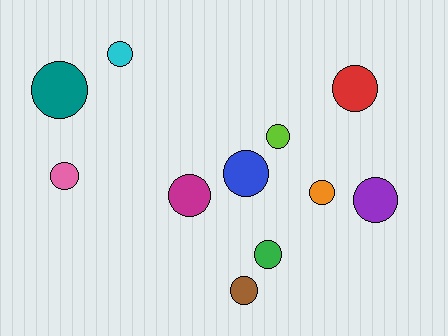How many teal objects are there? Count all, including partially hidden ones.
There is 1 teal object.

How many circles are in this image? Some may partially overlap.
There are 11 circles.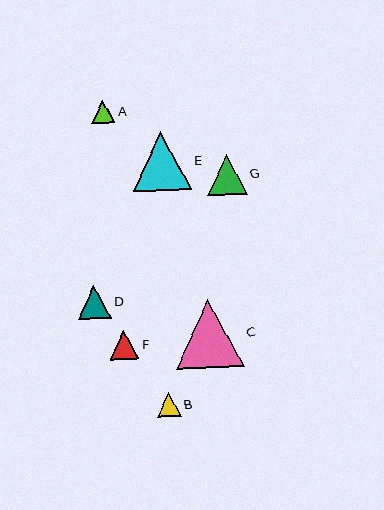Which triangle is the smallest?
Triangle A is the smallest with a size of approximately 23 pixels.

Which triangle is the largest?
Triangle C is the largest with a size of approximately 68 pixels.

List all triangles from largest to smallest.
From largest to smallest: C, E, G, D, F, B, A.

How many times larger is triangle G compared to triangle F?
Triangle G is approximately 1.4 times the size of triangle F.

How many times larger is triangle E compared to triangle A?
Triangle E is approximately 2.6 times the size of triangle A.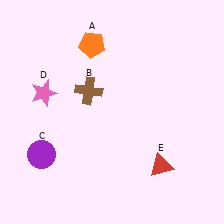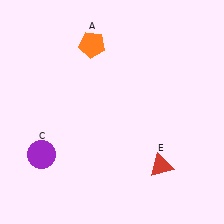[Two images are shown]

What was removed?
The pink star (D), the brown cross (B) were removed in Image 2.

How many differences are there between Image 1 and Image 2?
There are 2 differences between the two images.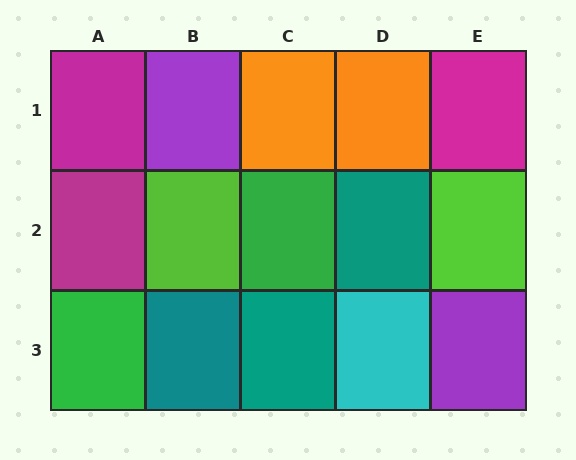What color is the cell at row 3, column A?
Green.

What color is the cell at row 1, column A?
Magenta.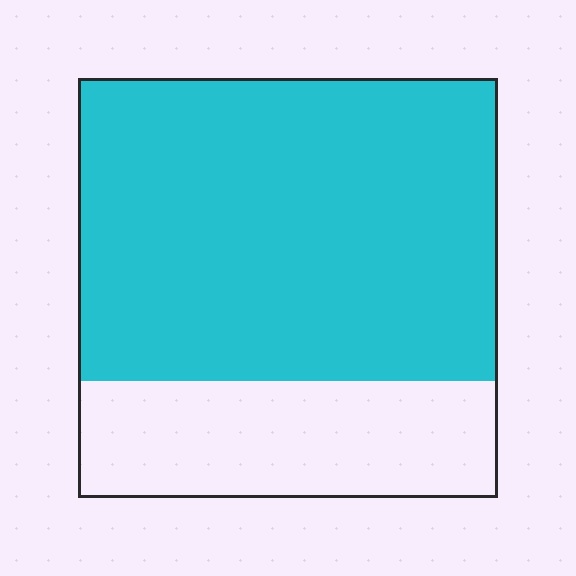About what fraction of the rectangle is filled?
About three quarters (3/4).